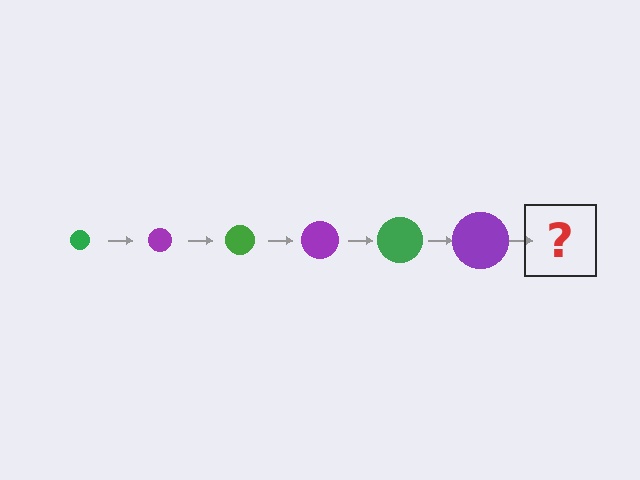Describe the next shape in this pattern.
It should be a green circle, larger than the previous one.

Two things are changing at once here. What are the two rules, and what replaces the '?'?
The two rules are that the circle grows larger each step and the color cycles through green and purple. The '?' should be a green circle, larger than the previous one.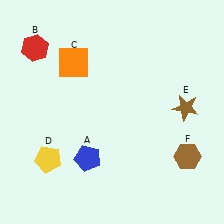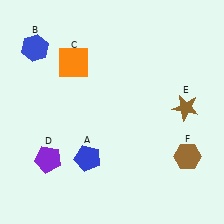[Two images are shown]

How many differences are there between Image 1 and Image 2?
There are 2 differences between the two images.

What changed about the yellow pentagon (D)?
In Image 1, D is yellow. In Image 2, it changed to purple.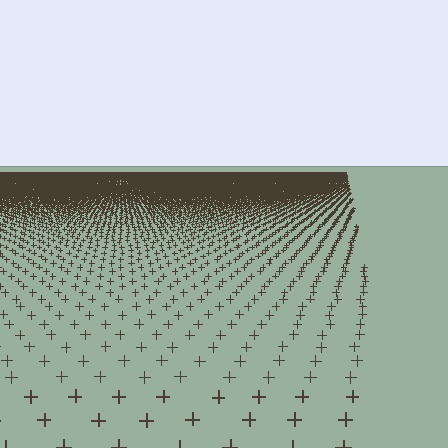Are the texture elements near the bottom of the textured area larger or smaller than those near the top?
Larger. Near the bottom, elements are closer to the viewer and appear at a bigger on-screen size.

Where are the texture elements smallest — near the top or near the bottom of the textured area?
Near the top.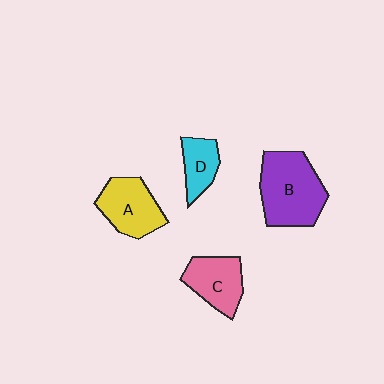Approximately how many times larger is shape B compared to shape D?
Approximately 2.2 times.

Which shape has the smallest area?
Shape D (cyan).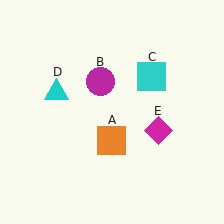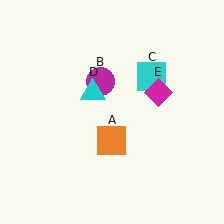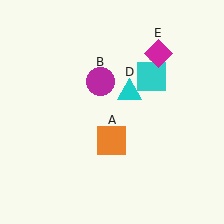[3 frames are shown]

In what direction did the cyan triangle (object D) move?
The cyan triangle (object D) moved right.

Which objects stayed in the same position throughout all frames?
Orange square (object A) and magenta circle (object B) and cyan square (object C) remained stationary.